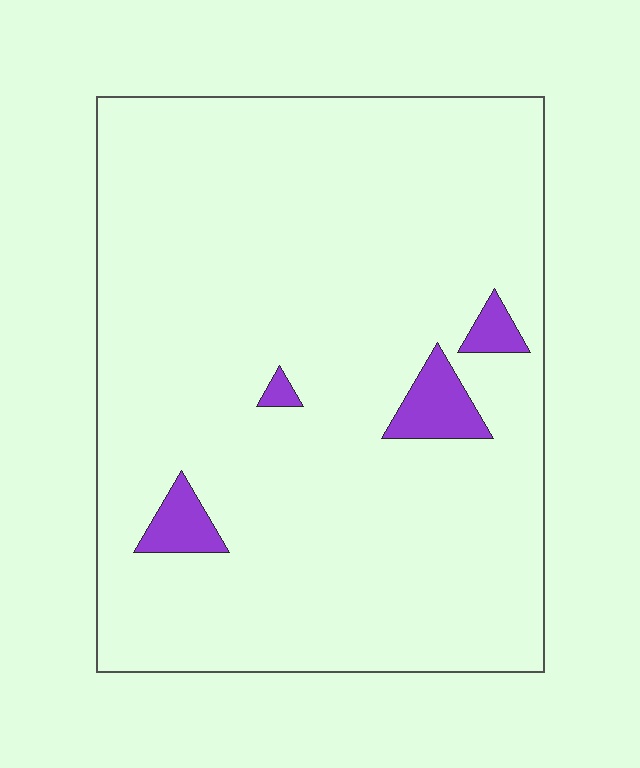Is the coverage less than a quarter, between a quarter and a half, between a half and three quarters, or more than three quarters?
Less than a quarter.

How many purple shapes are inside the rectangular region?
4.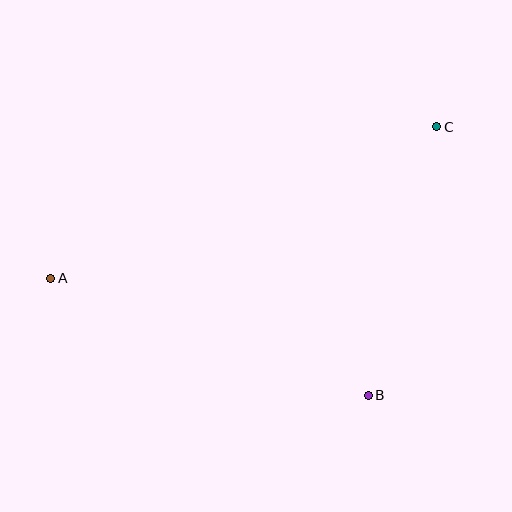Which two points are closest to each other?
Points B and C are closest to each other.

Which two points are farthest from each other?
Points A and C are farthest from each other.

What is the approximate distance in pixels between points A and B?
The distance between A and B is approximately 338 pixels.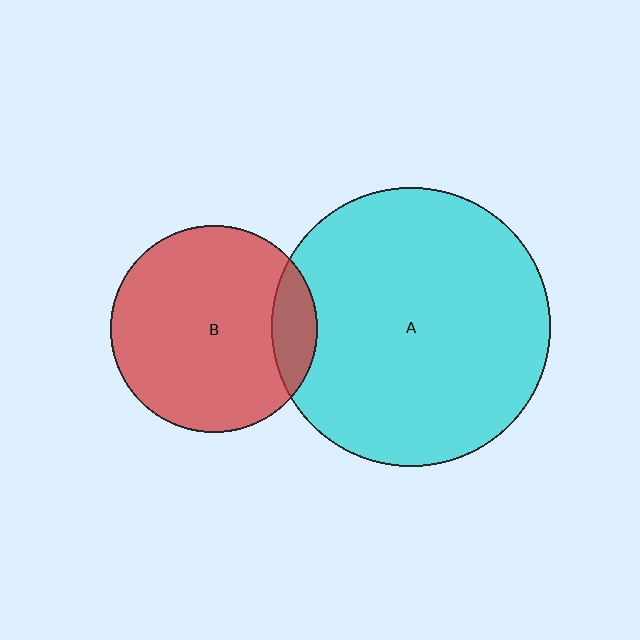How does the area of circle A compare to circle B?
Approximately 1.8 times.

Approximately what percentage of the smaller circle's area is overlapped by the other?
Approximately 15%.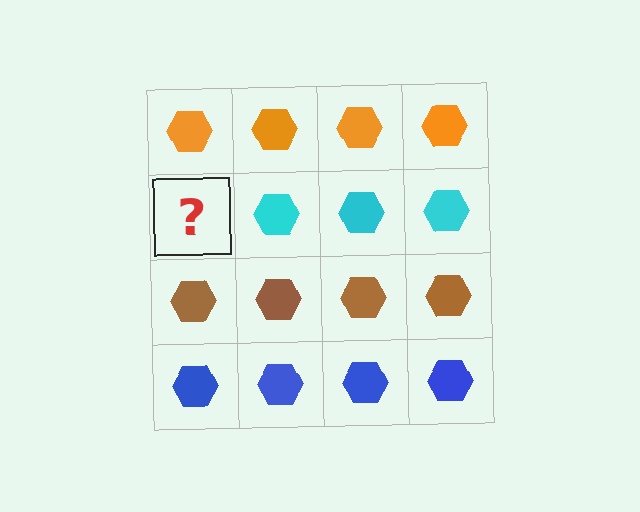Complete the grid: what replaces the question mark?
The question mark should be replaced with a cyan hexagon.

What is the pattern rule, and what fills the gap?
The rule is that each row has a consistent color. The gap should be filled with a cyan hexagon.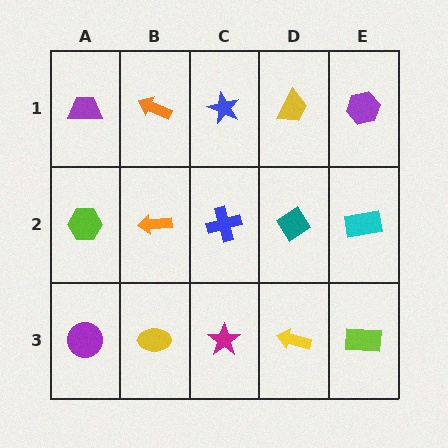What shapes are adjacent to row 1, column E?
A cyan rectangle (row 2, column E), a yellow trapezoid (row 1, column D).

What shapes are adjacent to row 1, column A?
A lime hexagon (row 2, column A), an orange arrow (row 1, column B).